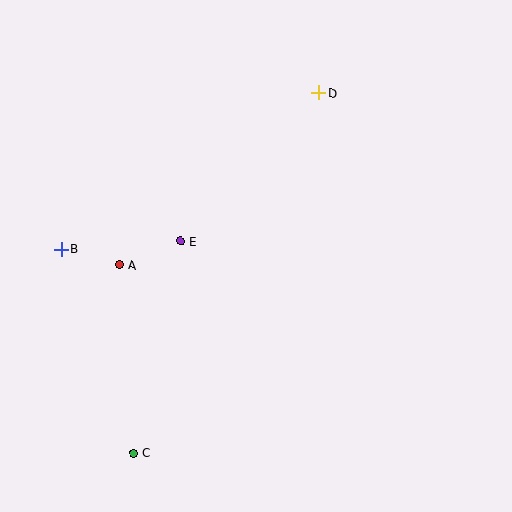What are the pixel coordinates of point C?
Point C is at (133, 453).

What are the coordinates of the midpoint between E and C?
The midpoint between E and C is at (157, 347).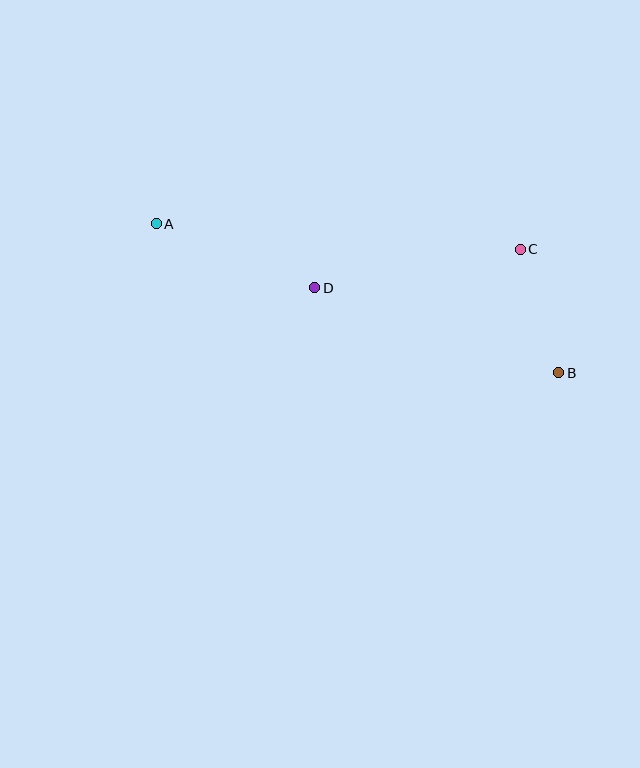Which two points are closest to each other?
Points B and C are closest to each other.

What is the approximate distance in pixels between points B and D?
The distance between B and D is approximately 259 pixels.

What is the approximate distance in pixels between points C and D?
The distance between C and D is approximately 209 pixels.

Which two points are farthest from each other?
Points A and B are farthest from each other.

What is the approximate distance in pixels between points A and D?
The distance between A and D is approximately 171 pixels.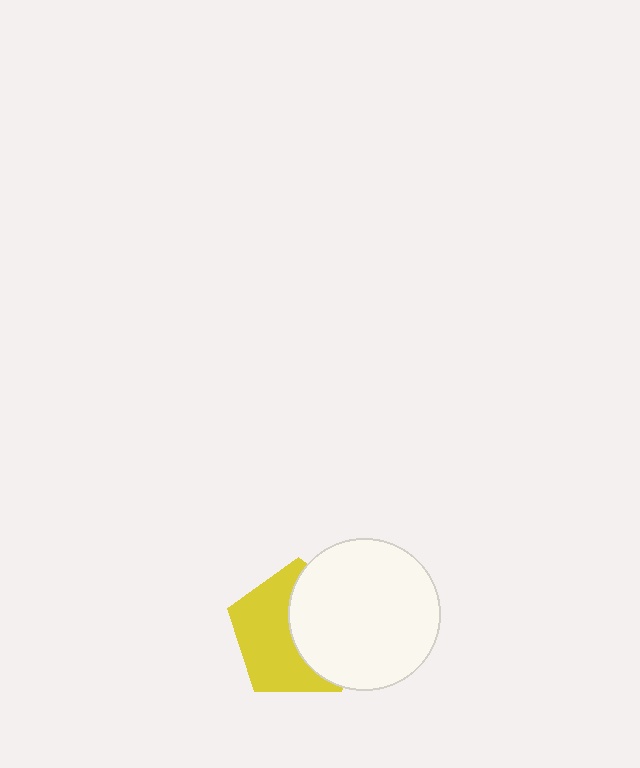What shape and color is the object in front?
The object in front is a white circle.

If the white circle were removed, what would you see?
You would see the complete yellow pentagon.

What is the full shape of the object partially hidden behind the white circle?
The partially hidden object is a yellow pentagon.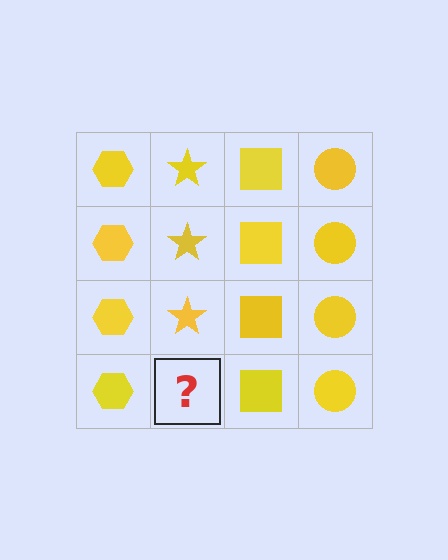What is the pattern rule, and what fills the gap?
The rule is that each column has a consistent shape. The gap should be filled with a yellow star.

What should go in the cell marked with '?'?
The missing cell should contain a yellow star.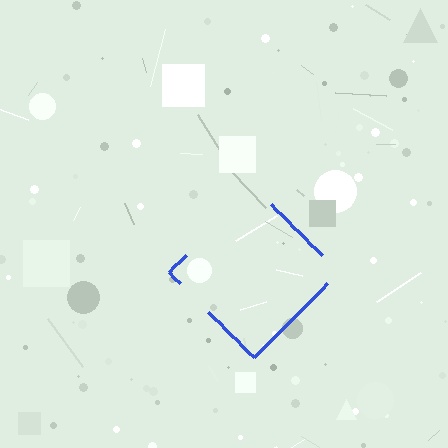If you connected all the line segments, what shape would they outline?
They would outline a diamond.